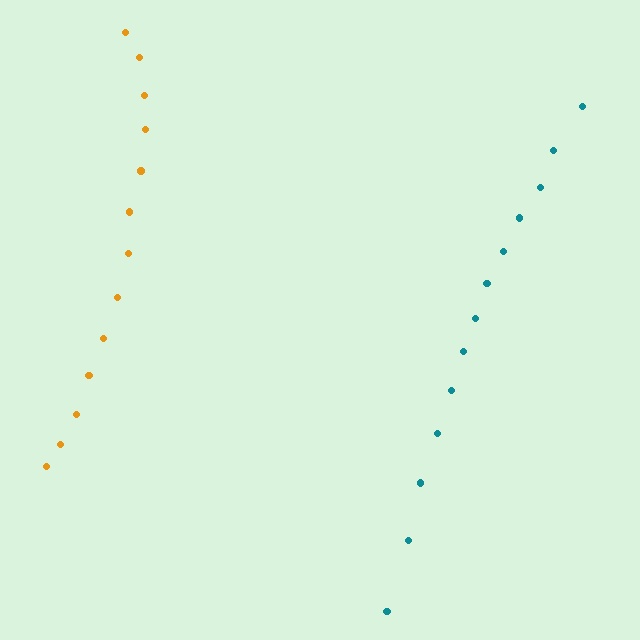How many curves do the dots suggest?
There are 2 distinct paths.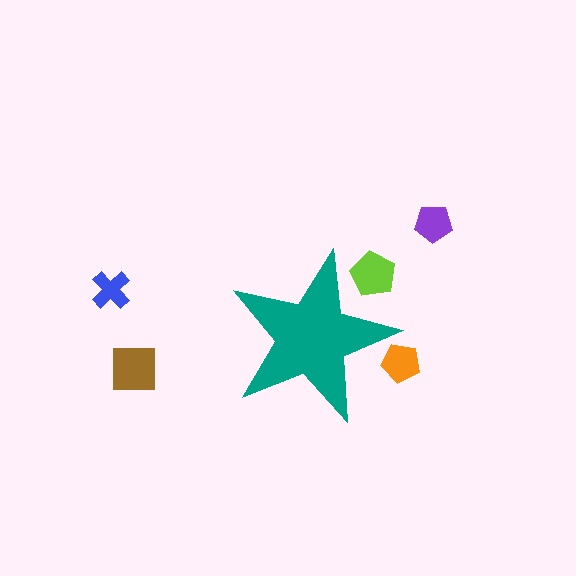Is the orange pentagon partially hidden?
Yes, the orange pentagon is partially hidden behind the teal star.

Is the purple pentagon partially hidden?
No, the purple pentagon is fully visible.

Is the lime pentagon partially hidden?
Yes, the lime pentagon is partially hidden behind the teal star.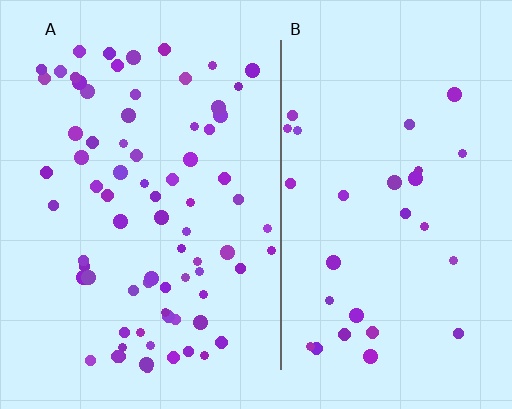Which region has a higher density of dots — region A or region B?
A (the left).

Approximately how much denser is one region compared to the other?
Approximately 2.6× — region A over region B.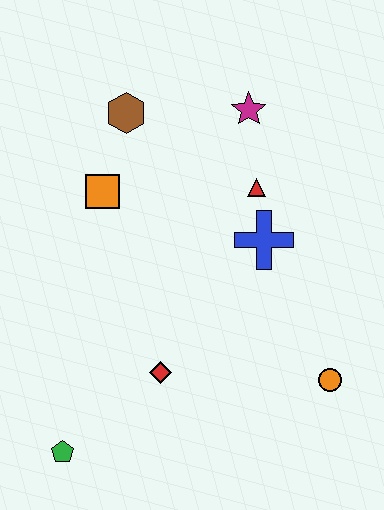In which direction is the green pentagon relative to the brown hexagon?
The green pentagon is below the brown hexagon.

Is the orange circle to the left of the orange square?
No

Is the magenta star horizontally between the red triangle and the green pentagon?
Yes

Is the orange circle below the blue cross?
Yes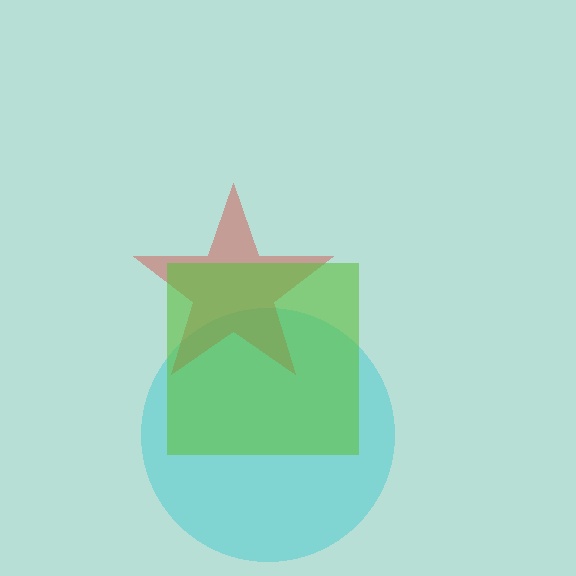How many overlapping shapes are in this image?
There are 3 overlapping shapes in the image.